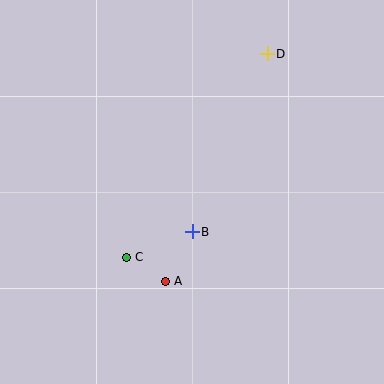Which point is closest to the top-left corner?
Point D is closest to the top-left corner.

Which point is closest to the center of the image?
Point B at (192, 232) is closest to the center.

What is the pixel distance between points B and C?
The distance between B and C is 71 pixels.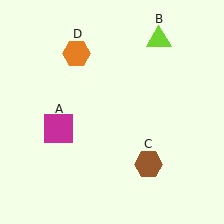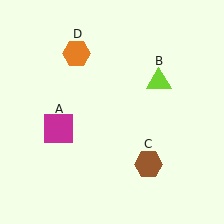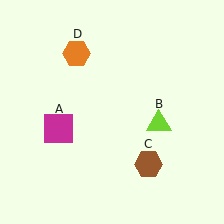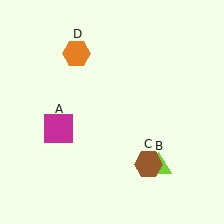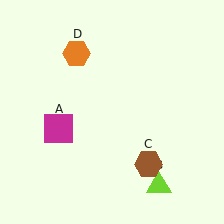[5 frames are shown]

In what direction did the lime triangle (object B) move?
The lime triangle (object B) moved down.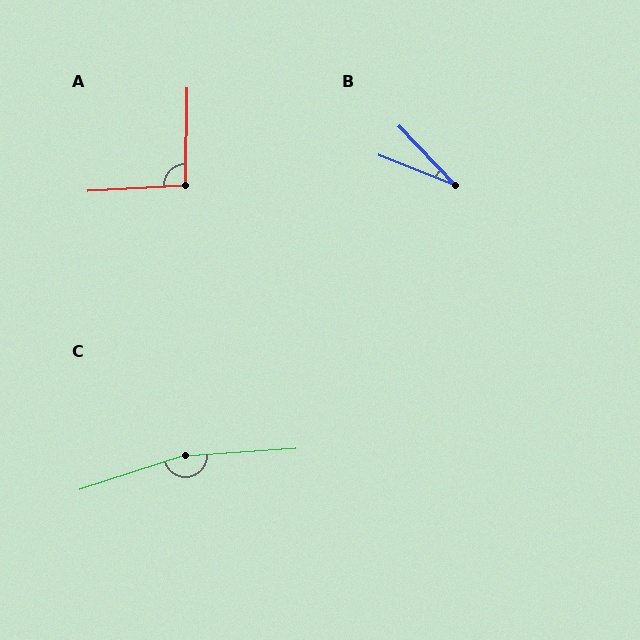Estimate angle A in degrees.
Approximately 94 degrees.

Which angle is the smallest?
B, at approximately 25 degrees.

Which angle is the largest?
C, at approximately 166 degrees.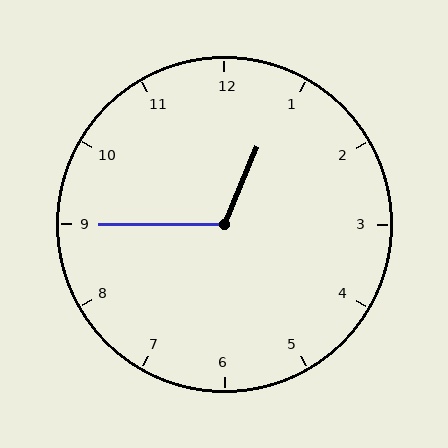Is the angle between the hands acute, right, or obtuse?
It is obtuse.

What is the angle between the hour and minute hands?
Approximately 112 degrees.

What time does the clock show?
12:45.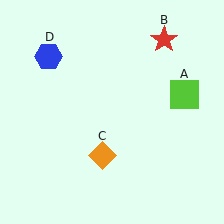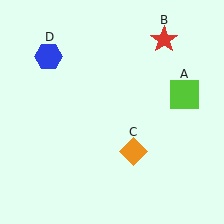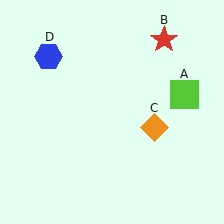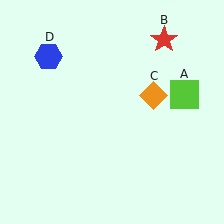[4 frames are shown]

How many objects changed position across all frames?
1 object changed position: orange diamond (object C).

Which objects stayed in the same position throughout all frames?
Lime square (object A) and red star (object B) and blue hexagon (object D) remained stationary.